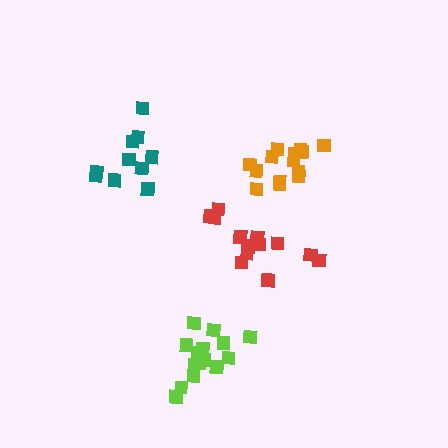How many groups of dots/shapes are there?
There are 4 groups.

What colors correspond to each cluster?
The clusters are colored: orange, red, teal, lime.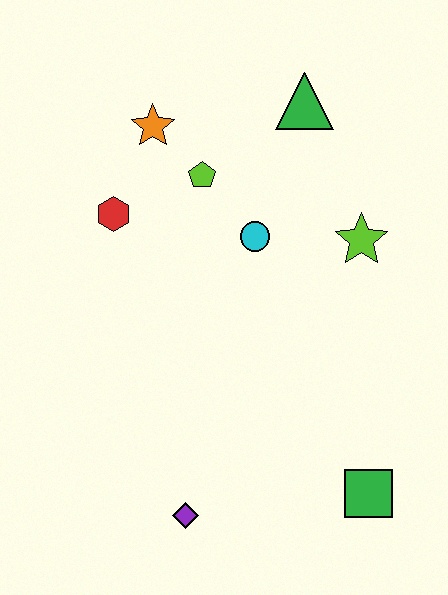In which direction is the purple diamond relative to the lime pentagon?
The purple diamond is below the lime pentagon.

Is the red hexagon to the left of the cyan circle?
Yes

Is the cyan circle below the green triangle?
Yes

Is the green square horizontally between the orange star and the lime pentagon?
No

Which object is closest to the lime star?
The cyan circle is closest to the lime star.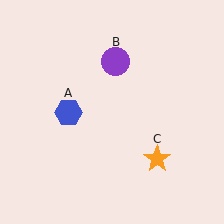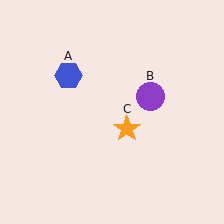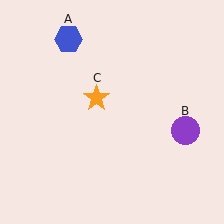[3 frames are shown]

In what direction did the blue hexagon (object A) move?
The blue hexagon (object A) moved up.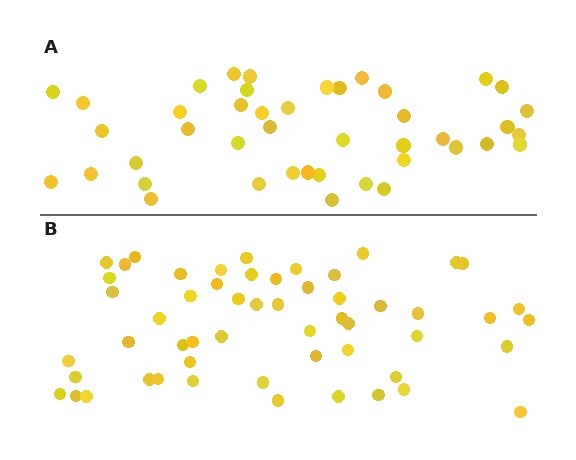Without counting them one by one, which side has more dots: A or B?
Region B (the bottom region) has more dots.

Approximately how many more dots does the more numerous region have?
Region B has roughly 12 or so more dots than region A.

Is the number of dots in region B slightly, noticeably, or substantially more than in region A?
Region B has noticeably more, but not dramatically so. The ratio is roughly 1.3 to 1.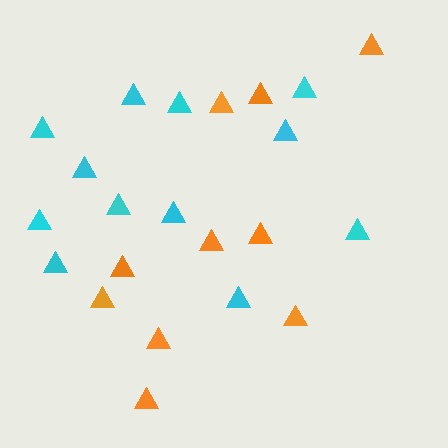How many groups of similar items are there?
There are 2 groups: one group of orange triangles (10) and one group of cyan triangles (12).